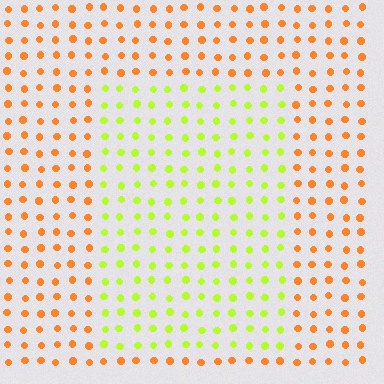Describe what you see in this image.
The image is filled with small orange elements in a uniform arrangement. A rectangle-shaped region is visible where the elements are tinted to a slightly different hue, forming a subtle color boundary.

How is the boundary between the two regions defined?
The boundary is defined purely by a slight shift in hue (about 55 degrees). Spacing, size, and orientation are identical on both sides.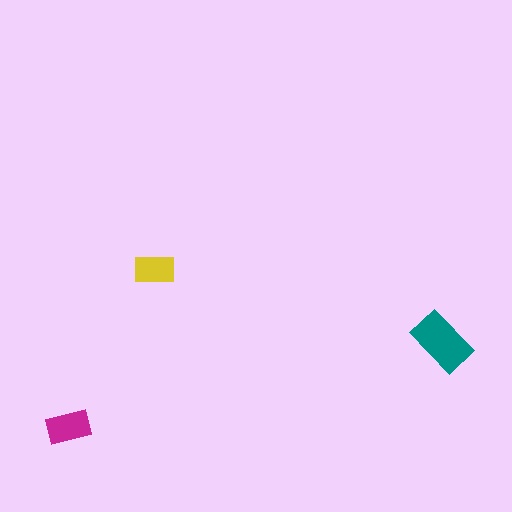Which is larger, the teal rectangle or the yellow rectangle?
The teal one.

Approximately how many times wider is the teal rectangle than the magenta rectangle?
About 1.5 times wider.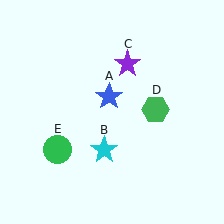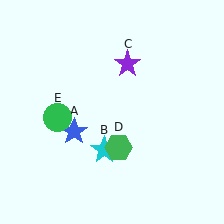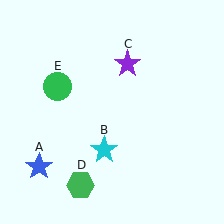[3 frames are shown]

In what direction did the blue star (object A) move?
The blue star (object A) moved down and to the left.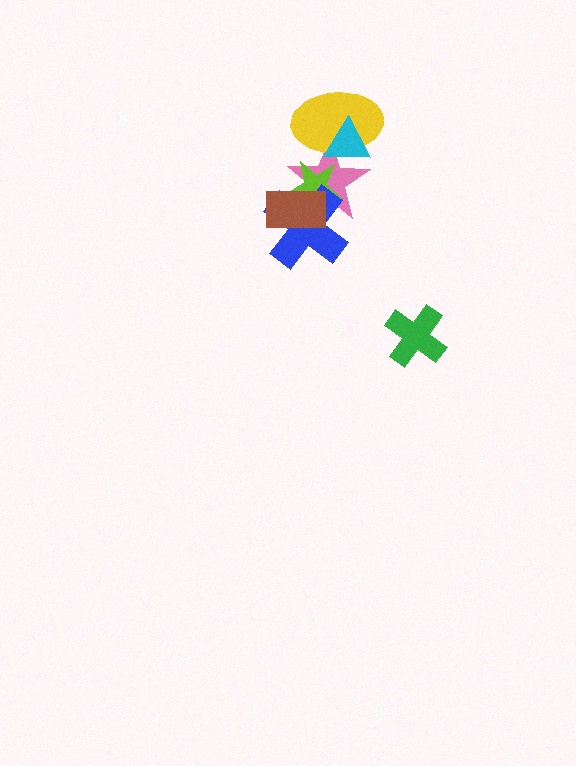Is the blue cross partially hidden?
Yes, it is partially covered by another shape.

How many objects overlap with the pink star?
5 objects overlap with the pink star.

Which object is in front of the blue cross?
The brown rectangle is in front of the blue cross.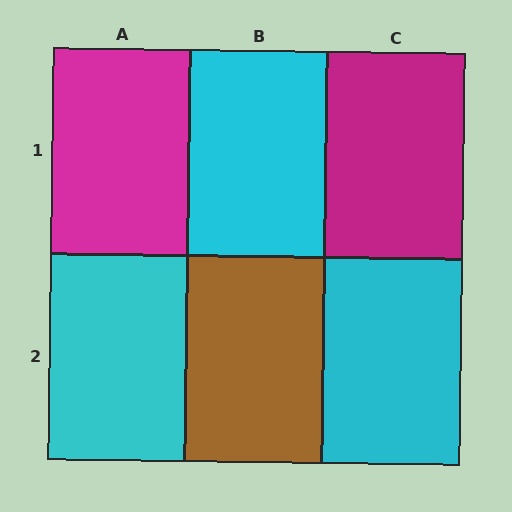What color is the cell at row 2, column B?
Brown.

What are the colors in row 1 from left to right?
Magenta, cyan, magenta.